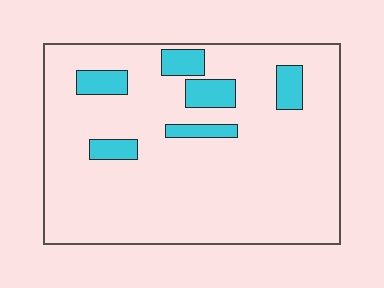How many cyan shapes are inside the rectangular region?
6.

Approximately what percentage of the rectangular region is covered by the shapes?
Approximately 10%.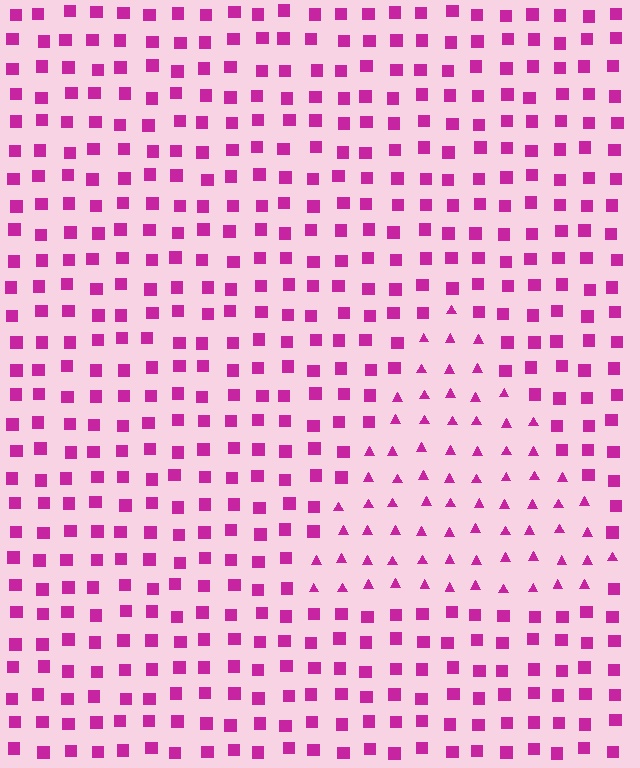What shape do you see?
I see a triangle.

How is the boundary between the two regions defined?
The boundary is defined by a change in element shape: triangles inside vs. squares outside. All elements share the same color and spacing.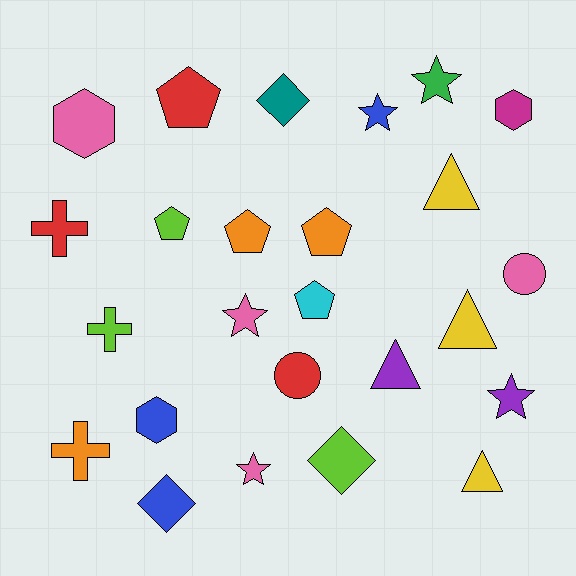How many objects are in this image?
There are 25 objects.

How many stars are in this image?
There are 5 stars.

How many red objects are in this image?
There are 3 red objects.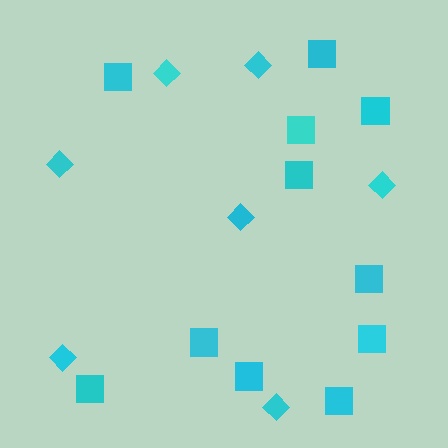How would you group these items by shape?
There are 2 groups: one group of diamonds (7) and one group of squares (11).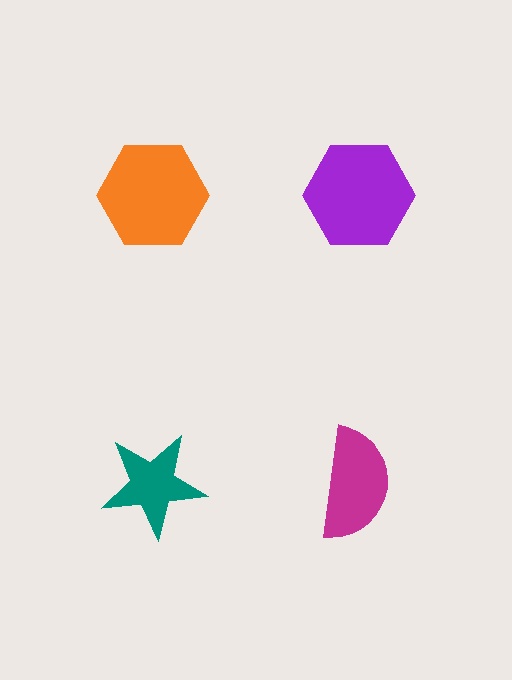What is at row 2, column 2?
A magenta semicircle.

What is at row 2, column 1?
A teal star.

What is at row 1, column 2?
A purple hexagon.